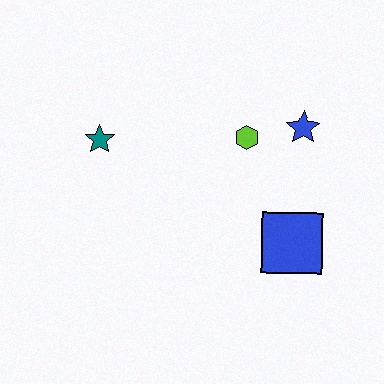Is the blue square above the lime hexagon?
No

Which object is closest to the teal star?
The lime hexagon is closest to the teal star.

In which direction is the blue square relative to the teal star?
The blue square is to the right of the teal star.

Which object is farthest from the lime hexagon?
The teal star is farthest from the lime hexagon.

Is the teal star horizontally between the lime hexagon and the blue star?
No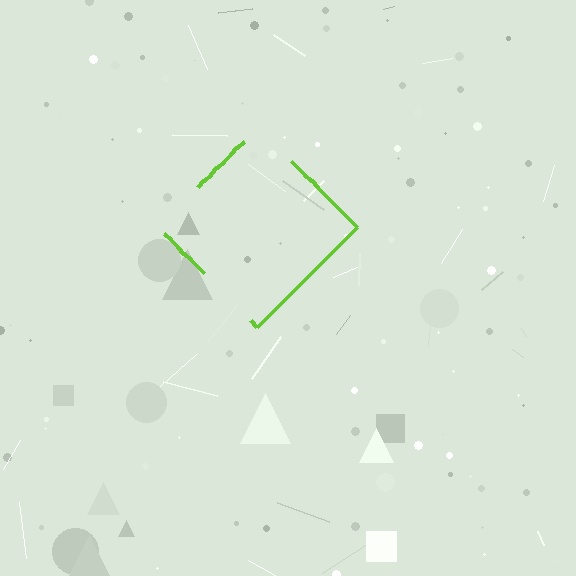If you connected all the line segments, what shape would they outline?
They would outline a diamond.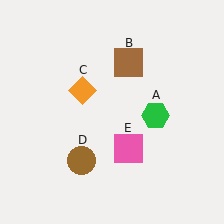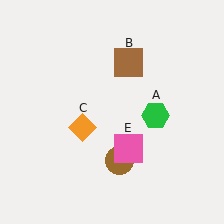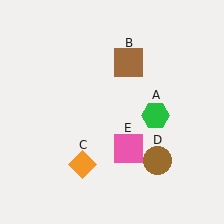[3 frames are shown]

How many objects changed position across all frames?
2 objects changed position: orange diamond (object C), brown circle (object D).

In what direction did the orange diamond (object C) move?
The orange diamond (object C) moved down.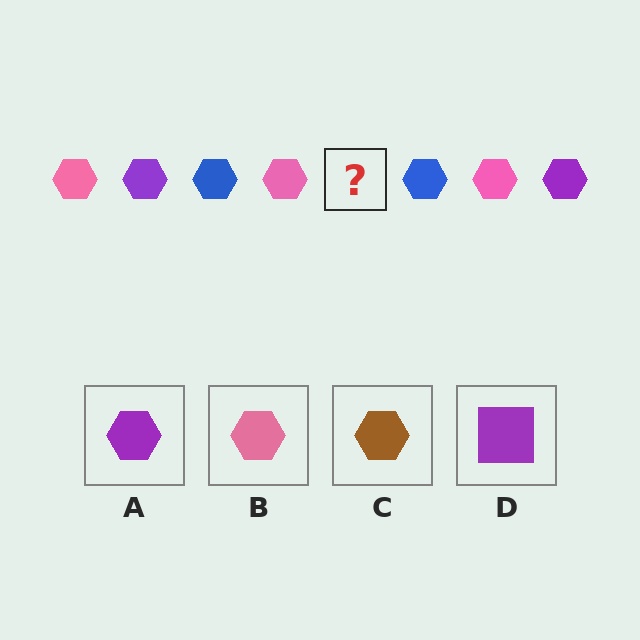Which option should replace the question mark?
Option A.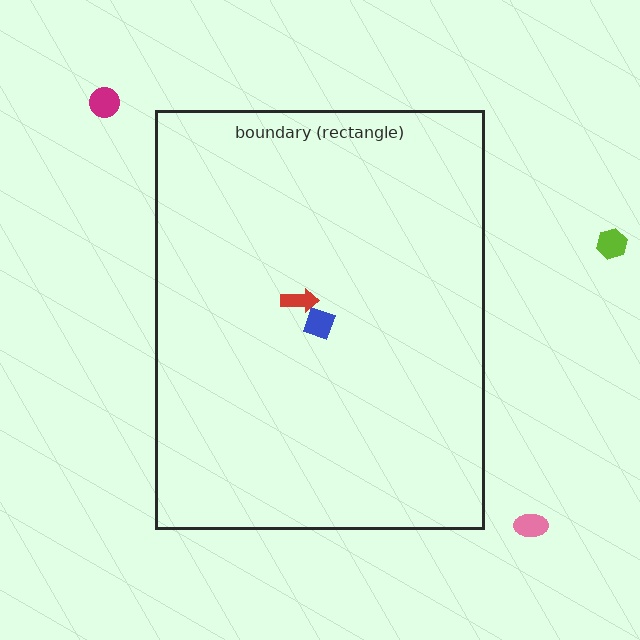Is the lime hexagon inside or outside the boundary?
Outside.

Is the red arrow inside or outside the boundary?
Inside.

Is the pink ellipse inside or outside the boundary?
Outside.